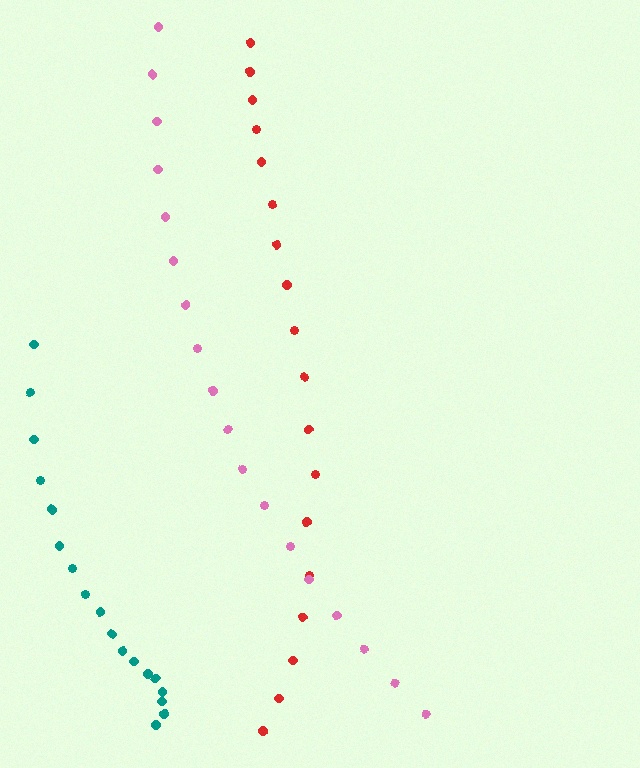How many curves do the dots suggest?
There are 3 distinct paths.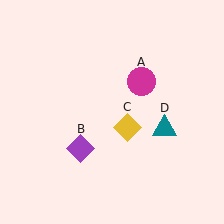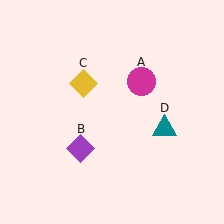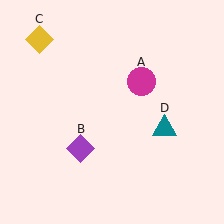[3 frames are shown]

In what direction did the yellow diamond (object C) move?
The yellow diamond (object C) moved up and to the left.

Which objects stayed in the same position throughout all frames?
Magenta circle (object A) and purple diamond (object B) and teal triangle (object D) remained stationary.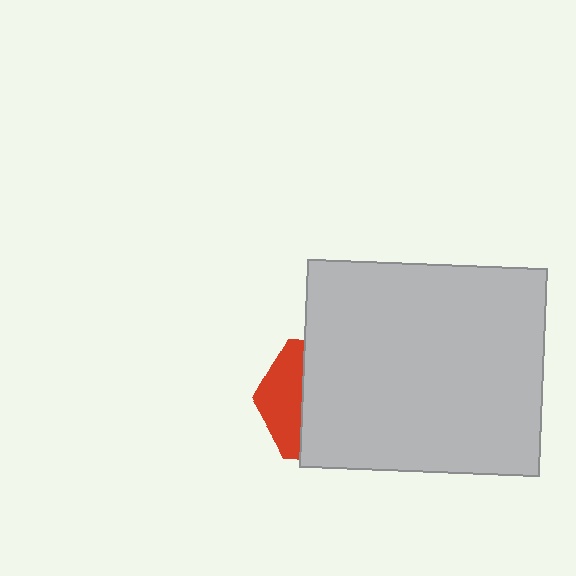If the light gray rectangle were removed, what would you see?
You would see the complete red hexagon.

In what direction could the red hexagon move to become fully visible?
The red hexagon could move left. That would shift it out from behind the light gray rectangle entirely.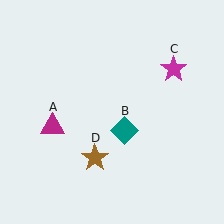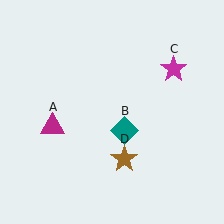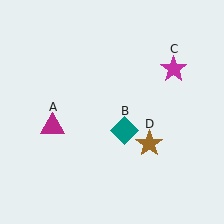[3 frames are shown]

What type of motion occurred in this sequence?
The brown star (object D) rotated counterclockwise around the center of the scene.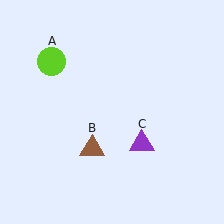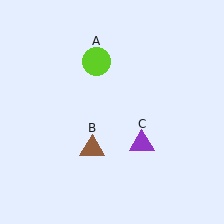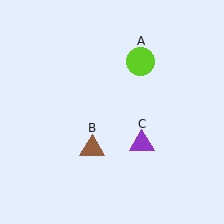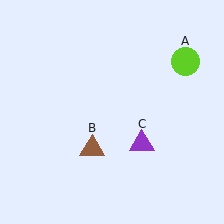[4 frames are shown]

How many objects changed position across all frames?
1 object changed position: lime circle (object A).